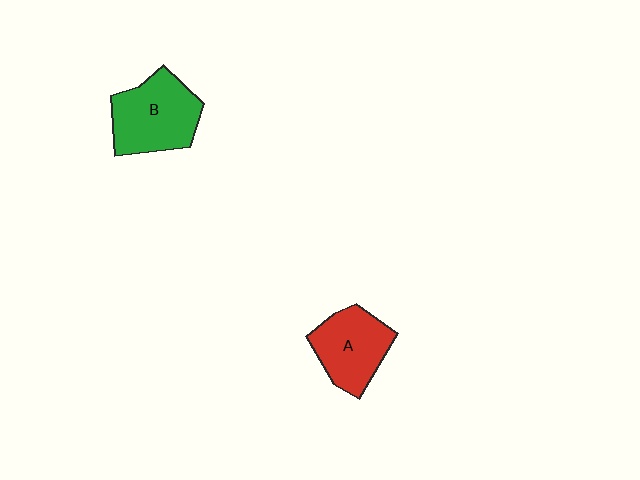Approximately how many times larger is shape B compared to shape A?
Approximately 1.2 times.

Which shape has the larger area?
Shape B (green).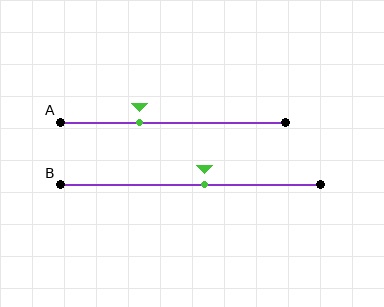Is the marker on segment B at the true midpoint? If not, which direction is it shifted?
No, the marker on segment B is shifted to the right by about 5% of the segment length.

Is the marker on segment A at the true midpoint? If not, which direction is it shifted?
No, the marker on segment A is shifted to the left by about 15% of the segment length.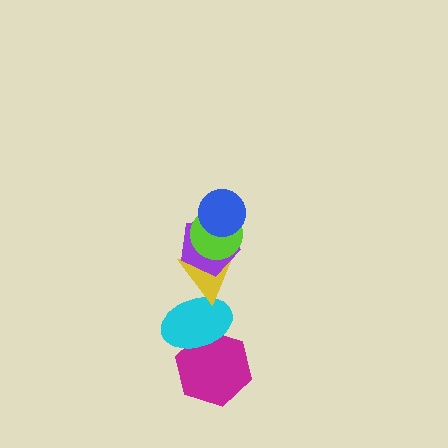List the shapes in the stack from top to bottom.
From top to bottom: the blue circle, the lime circle, the purple pentagon, the yellow triangle, the cyan ellipse, the magenta hexagon.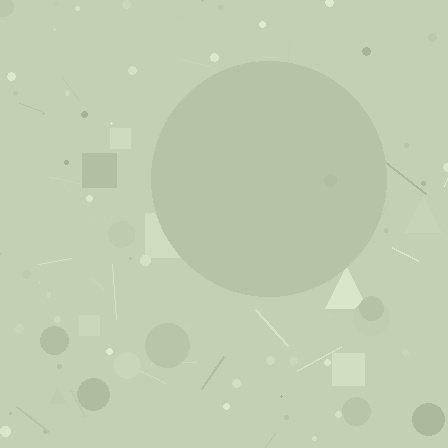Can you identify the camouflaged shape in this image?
The camouflaged shape is a circle.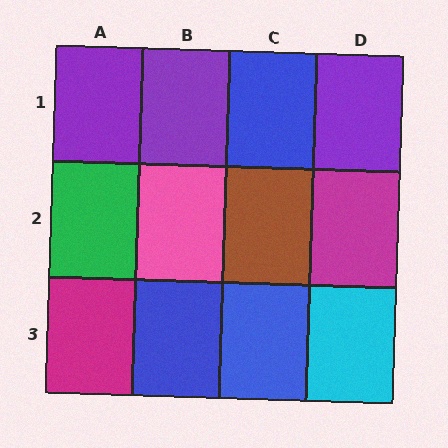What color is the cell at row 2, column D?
Magenta.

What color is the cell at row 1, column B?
Purple.